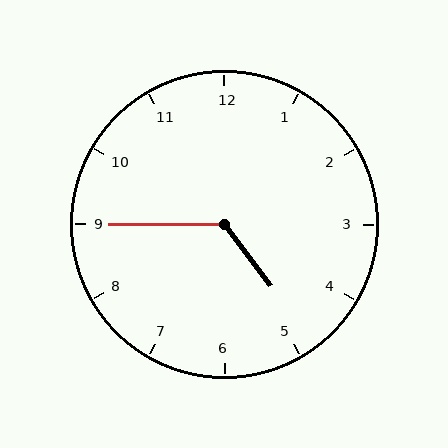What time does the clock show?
4:45.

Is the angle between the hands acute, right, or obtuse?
It is obtuse.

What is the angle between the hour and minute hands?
Approximately 128 degrees.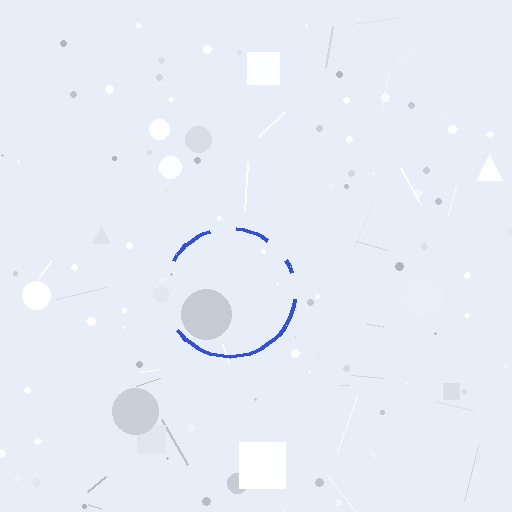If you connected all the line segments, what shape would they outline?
They would outline a circle.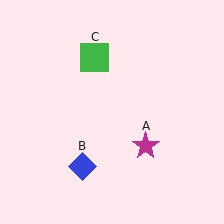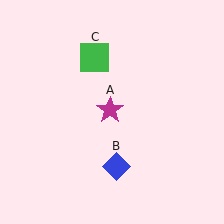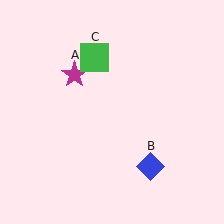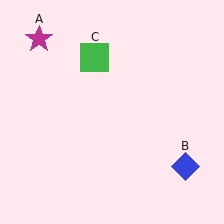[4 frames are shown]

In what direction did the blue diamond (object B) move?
The blue diamond (object B) moved right.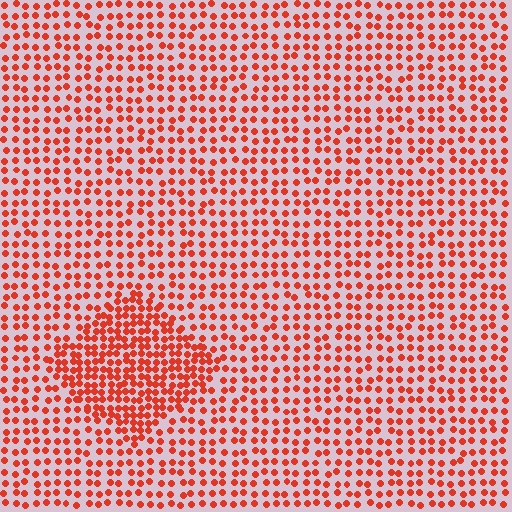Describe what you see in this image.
The image contains small red elements arranged at two different densities. A diamond-shaped region is visible where the elements are more densely packed than the surrounding area.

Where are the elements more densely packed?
The elements are more densely packed inside the diamond boundary.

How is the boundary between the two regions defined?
The boundary is defined by a change in element density (approximately 1.9x ratio). All elements are the same color, size, and shape.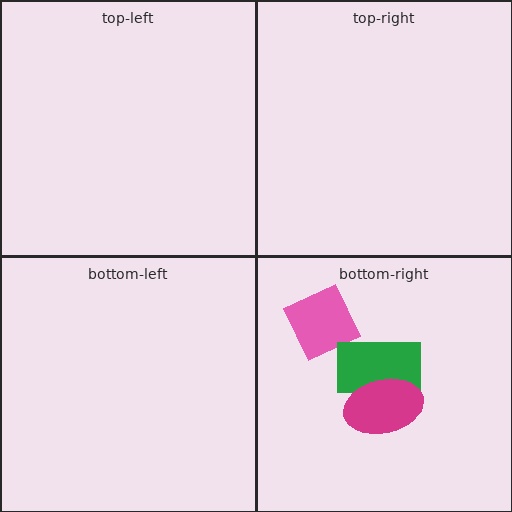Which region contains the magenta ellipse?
The bottom-right region.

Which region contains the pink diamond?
The bottom-right region.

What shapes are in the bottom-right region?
The pink diamond, the green rectangle, the magenta ellipse.